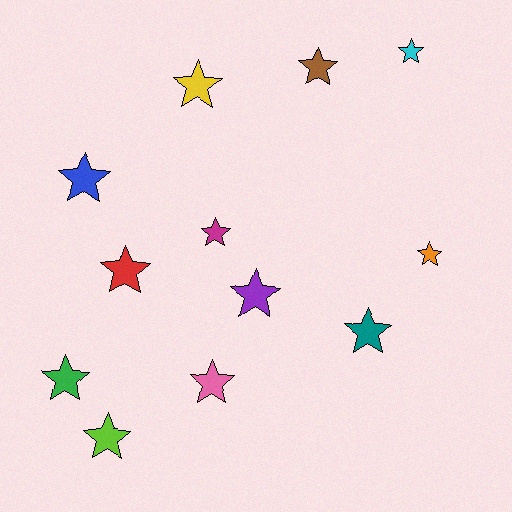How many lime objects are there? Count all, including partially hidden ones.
There is 1 lime object.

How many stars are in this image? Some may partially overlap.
There are 12 stars.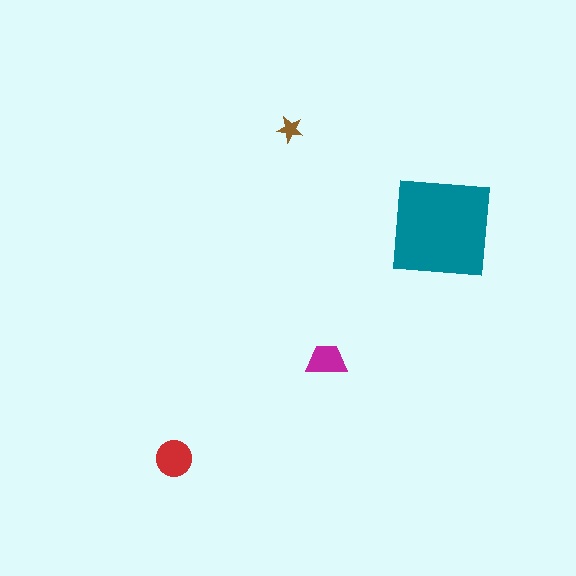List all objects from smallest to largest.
The brown star, the magenta trapezoid, the red circle, the teal square.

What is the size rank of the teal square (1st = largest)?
1st.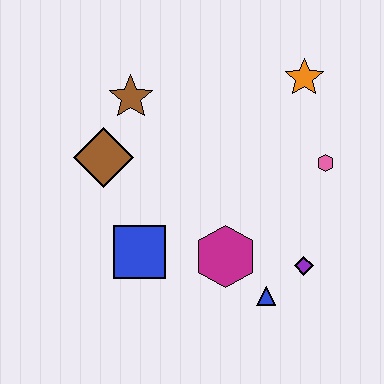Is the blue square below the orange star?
Yes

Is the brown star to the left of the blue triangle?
Yes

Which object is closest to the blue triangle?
The purple diamond is closest to the blue triangle.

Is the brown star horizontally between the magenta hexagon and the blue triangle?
No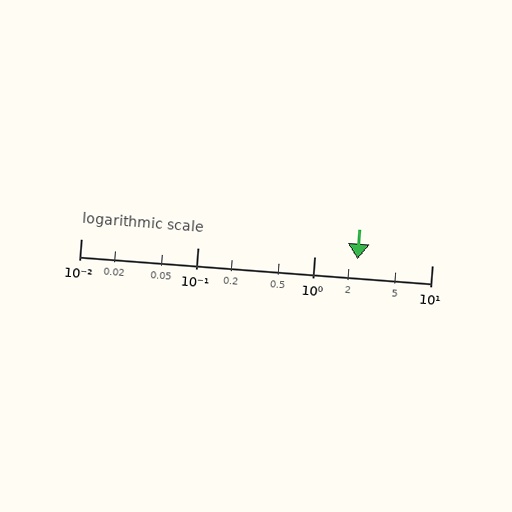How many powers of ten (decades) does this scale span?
The scale spans 3 decades, from 0.01 to 10.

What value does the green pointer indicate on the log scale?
The pointer indicates approximately 2.3.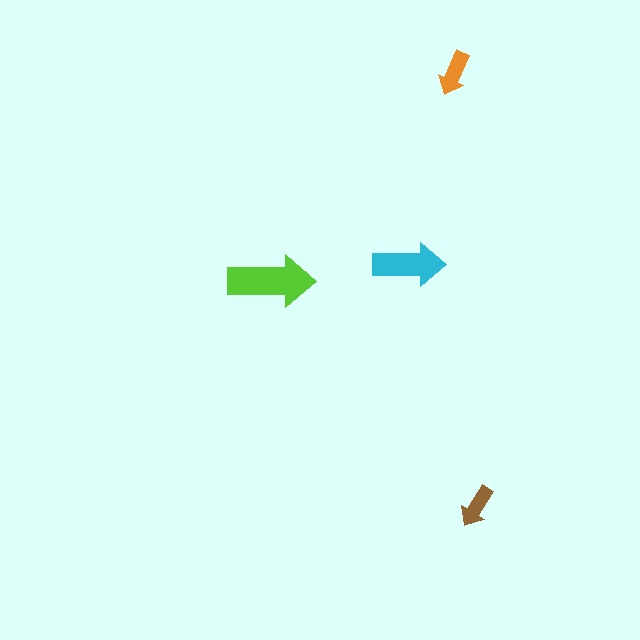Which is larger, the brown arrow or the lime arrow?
The lime one.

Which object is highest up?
The orange arrow is topmost.